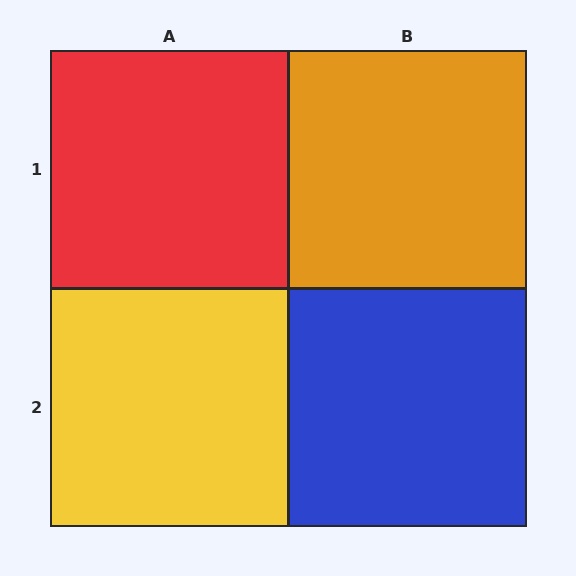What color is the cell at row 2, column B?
Blue.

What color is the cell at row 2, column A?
Yellow.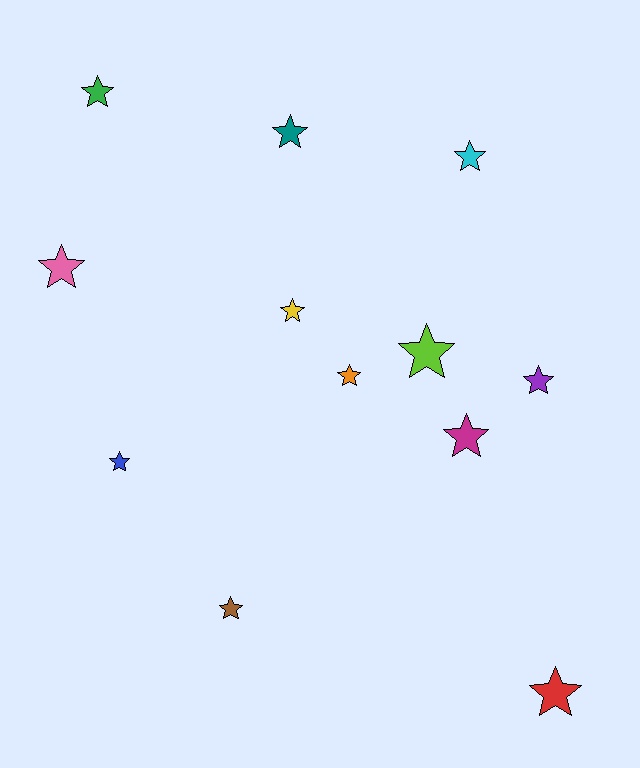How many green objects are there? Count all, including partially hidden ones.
There is 1 green object.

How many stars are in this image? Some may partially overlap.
There are 12 stars.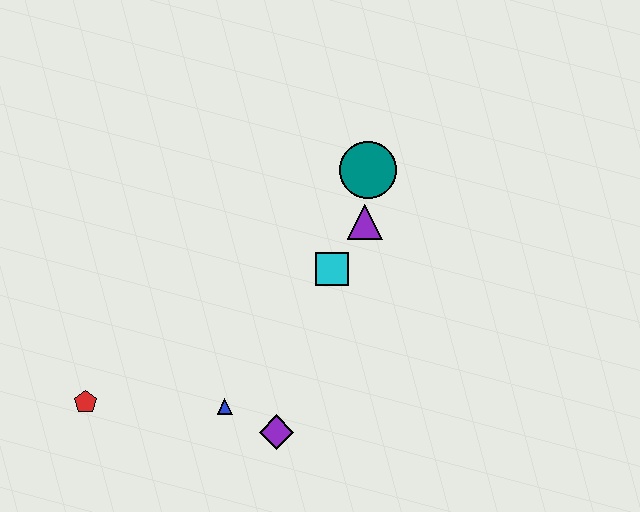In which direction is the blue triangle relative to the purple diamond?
The blue triangle is to the left of the purple diamond.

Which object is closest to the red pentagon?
The blue triangle is closest to the red pentagon.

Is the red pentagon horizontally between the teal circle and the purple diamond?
No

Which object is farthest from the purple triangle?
The red pentagon is farthest from the purple triangle.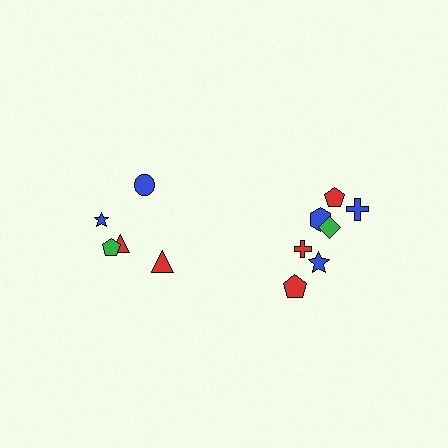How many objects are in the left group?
There are 5 objects.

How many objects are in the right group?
There are 7 objects.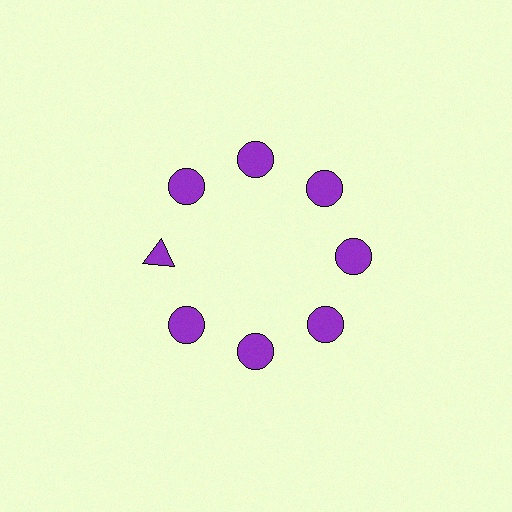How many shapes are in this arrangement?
There are 8 shapes arranged in a ring pattern.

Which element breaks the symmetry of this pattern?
The purple triangle at roughly the 9 o'clock position breaks the symmetry. All other shapes are purple circles.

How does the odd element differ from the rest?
It has a different shape: triangle instead of circle.